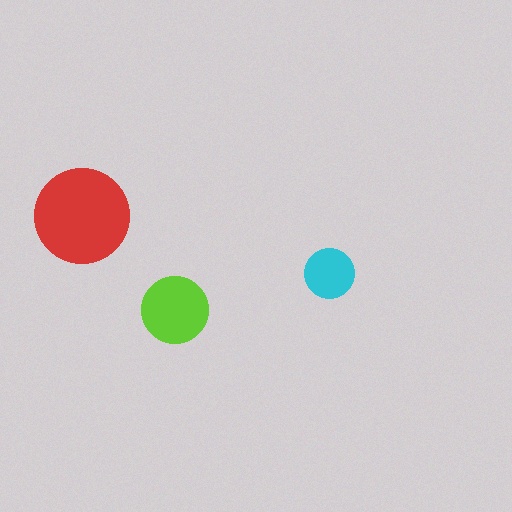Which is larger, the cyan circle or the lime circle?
The lime one.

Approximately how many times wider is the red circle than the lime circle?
About 1.5 times wider.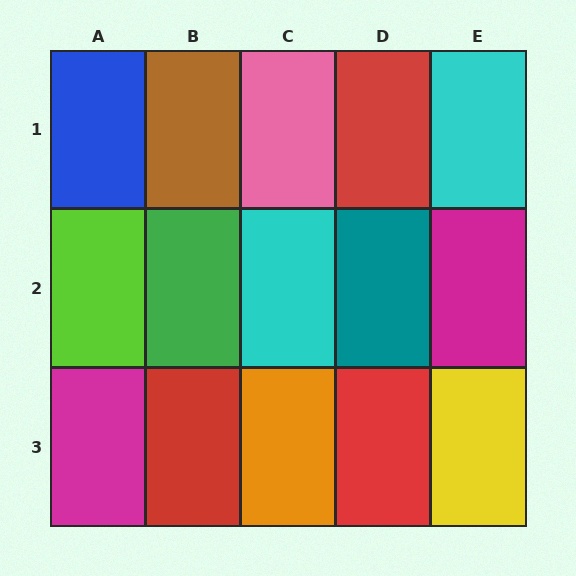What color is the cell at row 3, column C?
Orange.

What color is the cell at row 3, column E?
Yellow.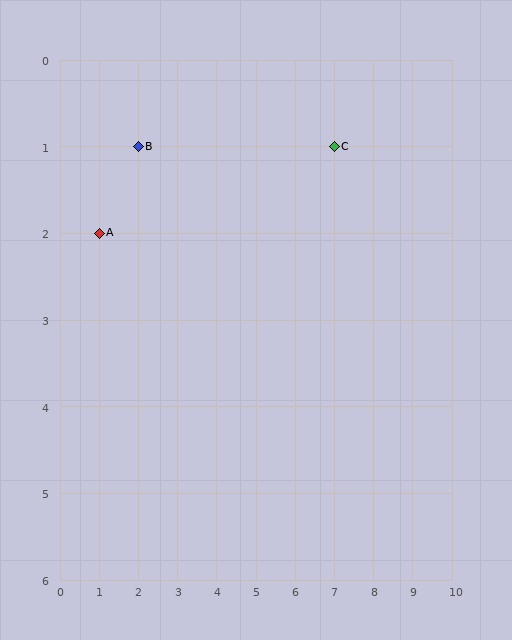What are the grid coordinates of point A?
Point A is at grid coordinates (1, 2).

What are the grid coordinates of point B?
Point B is at grid coordinates (2, 1).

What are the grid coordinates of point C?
Point C is at grid coordinates (7, 1).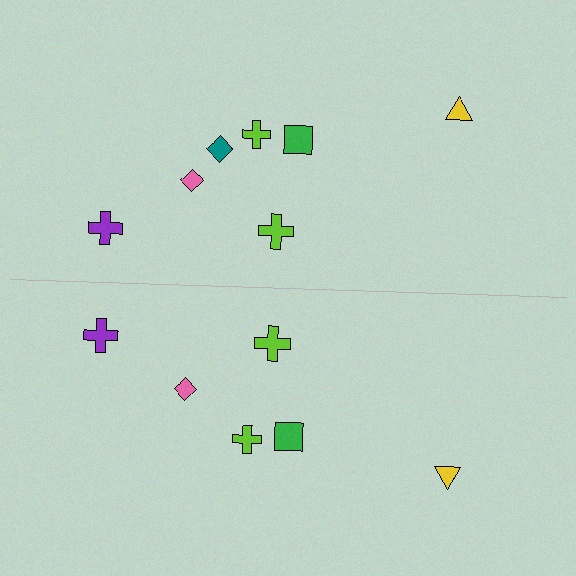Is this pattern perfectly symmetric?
No, the pattern is not perfectly symmetric. A teal diamond is missing from the bottom side.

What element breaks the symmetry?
A teal diamond is missing from the bottom side.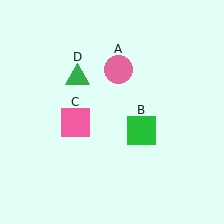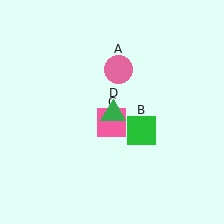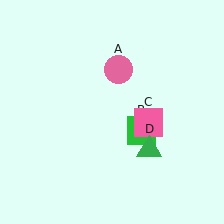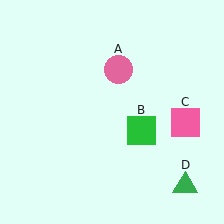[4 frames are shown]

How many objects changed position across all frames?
2 objects changed position: pink square (object C), green triangle (object D).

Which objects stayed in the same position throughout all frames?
Pink circle (object A) and green square (object B) remained stationary.